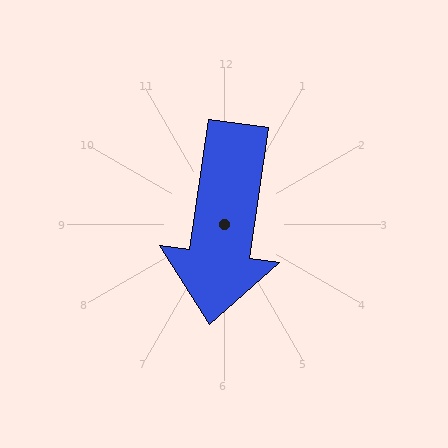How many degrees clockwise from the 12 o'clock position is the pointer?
Approximately 188 degrees.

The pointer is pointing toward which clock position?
Roughly 6 o'clock.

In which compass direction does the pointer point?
South.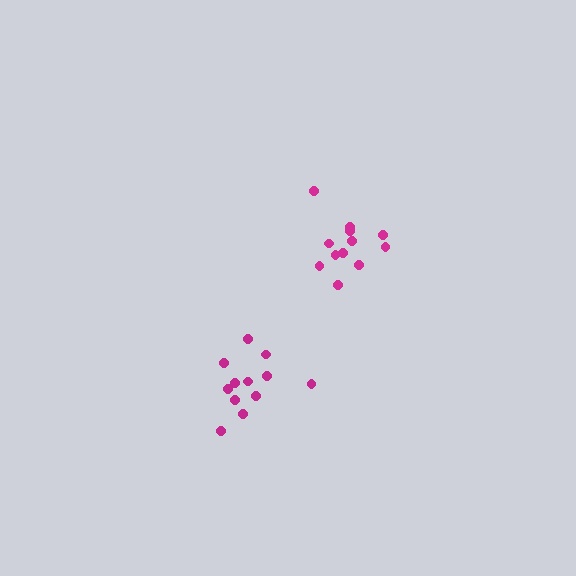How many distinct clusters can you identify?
There are 2 distinct clusters.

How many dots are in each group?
Group 1: 12 dots, Group 2: 12 dots (24 total).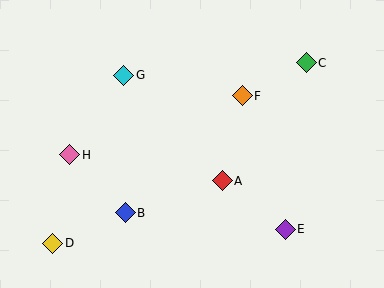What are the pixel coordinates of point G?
Point G is at (124, 75).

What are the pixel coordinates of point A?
Point A is at (222, 181).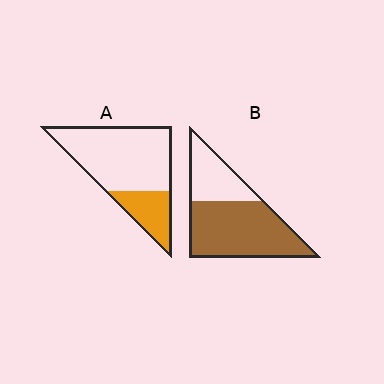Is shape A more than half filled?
No.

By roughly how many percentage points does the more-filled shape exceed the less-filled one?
By roughly 40 percentage points (B over A).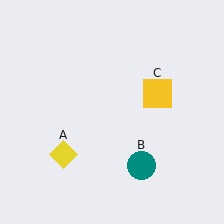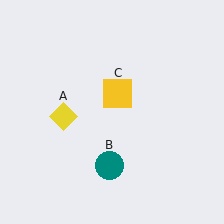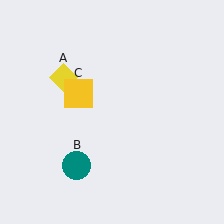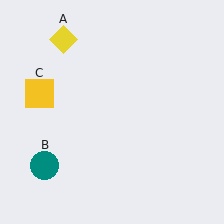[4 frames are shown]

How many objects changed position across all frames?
3 objects changed position: yellow diamond (object A), teal circle (object B), yellow square (object C).